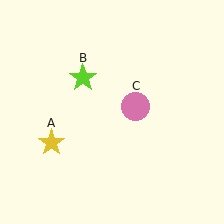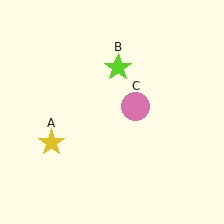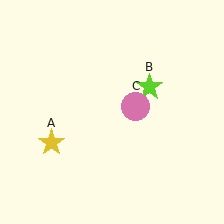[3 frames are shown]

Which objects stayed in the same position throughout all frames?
Yellow star (object A) and pink circle (object C) remained stationary.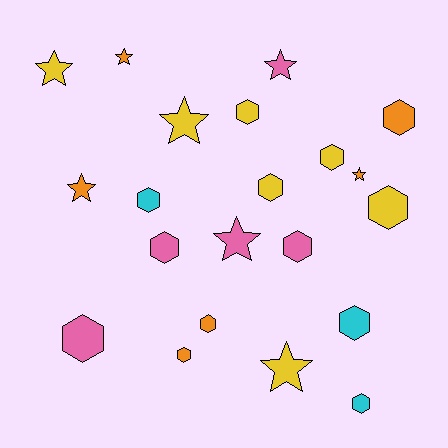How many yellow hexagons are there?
There are 4 yellow hexagons.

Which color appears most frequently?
Yellow, with 7 objects.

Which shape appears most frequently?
Hexagon, with 13 objects.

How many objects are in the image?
There are 21 objects.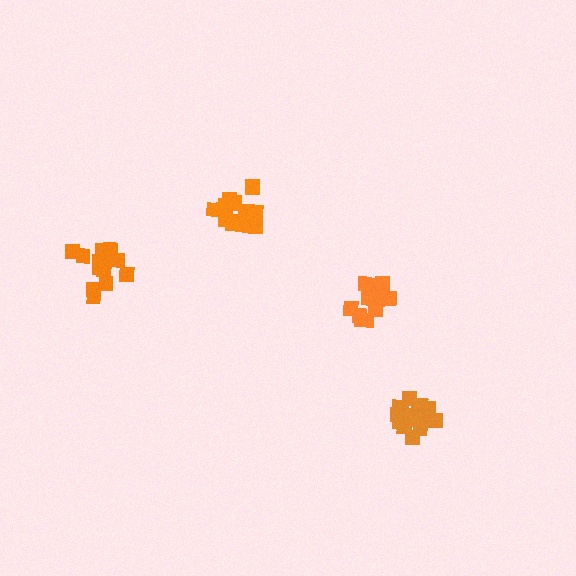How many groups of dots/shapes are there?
There are 4 groups.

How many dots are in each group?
Group 1: 18 dots, Group 2: 15 dots, Group 3: 12 dots, Group 4: 18 dots (63 total).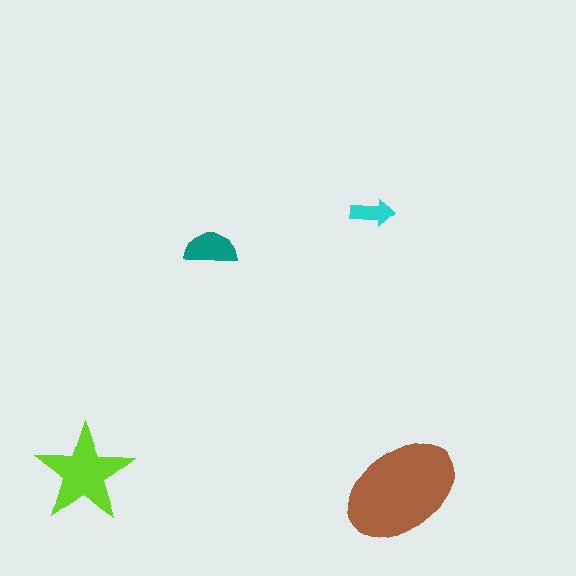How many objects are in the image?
There are 4 objects in the image.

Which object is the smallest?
The cyan arrow.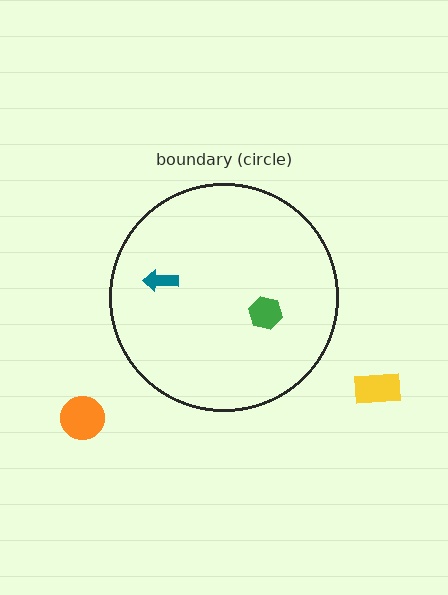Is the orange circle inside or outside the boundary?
Outside.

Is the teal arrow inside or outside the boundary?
Inside.